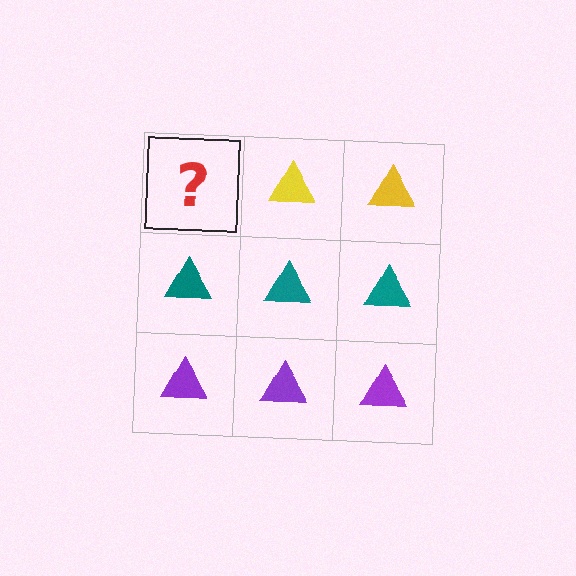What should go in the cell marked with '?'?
The missing cell should contain a yellow triangle.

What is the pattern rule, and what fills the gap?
The rule is that each row has a consistent color. The gap should be filled with a yellow triangle.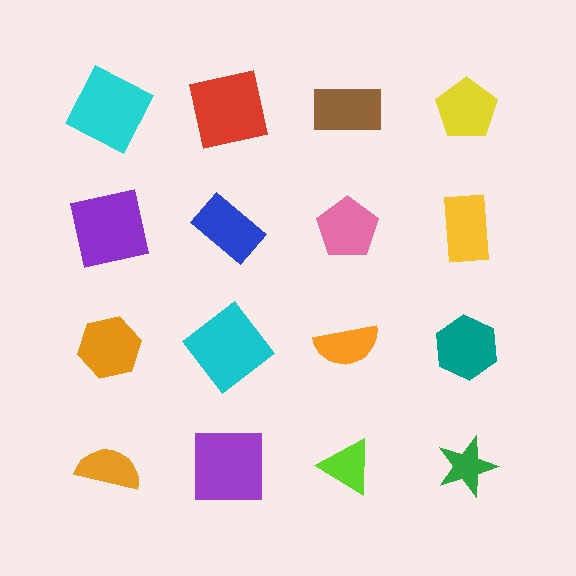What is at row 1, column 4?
A yellow pentagon.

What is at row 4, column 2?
A purple square.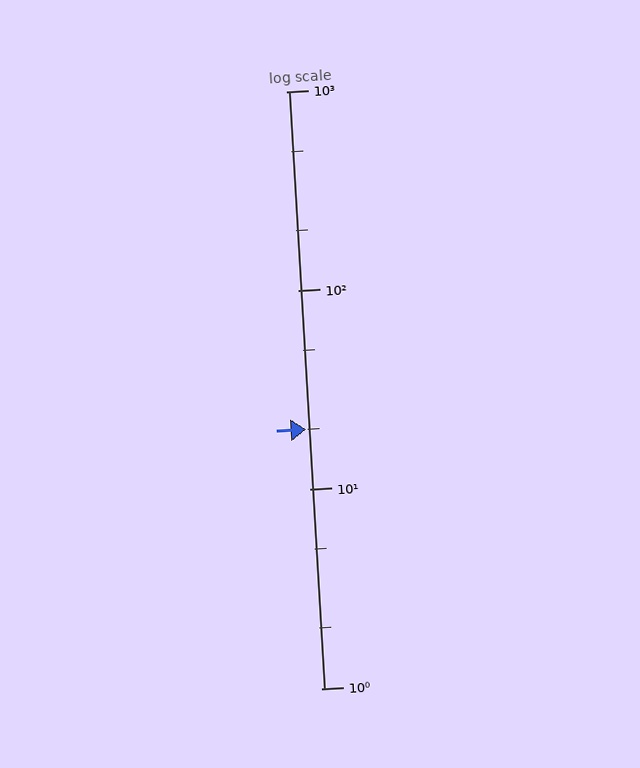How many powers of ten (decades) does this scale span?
The scale spans 3 decades, from 1 to 1000.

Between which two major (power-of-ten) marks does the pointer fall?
The pointer is between 10 and 100.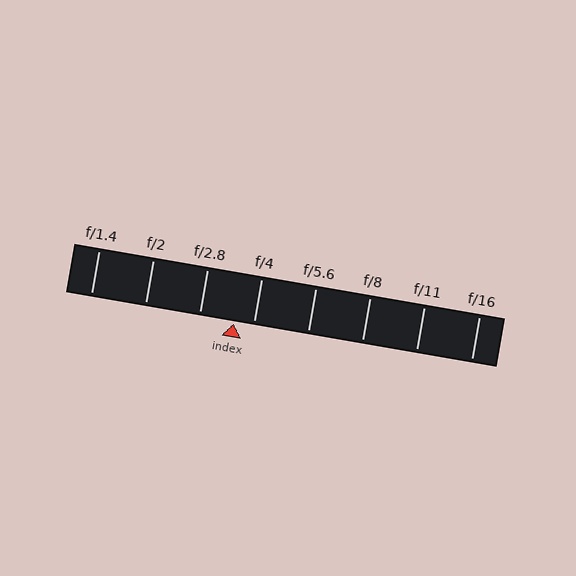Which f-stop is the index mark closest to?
The index mark is closest to f/4.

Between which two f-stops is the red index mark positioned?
The index mark is between f/2.8 and f/4.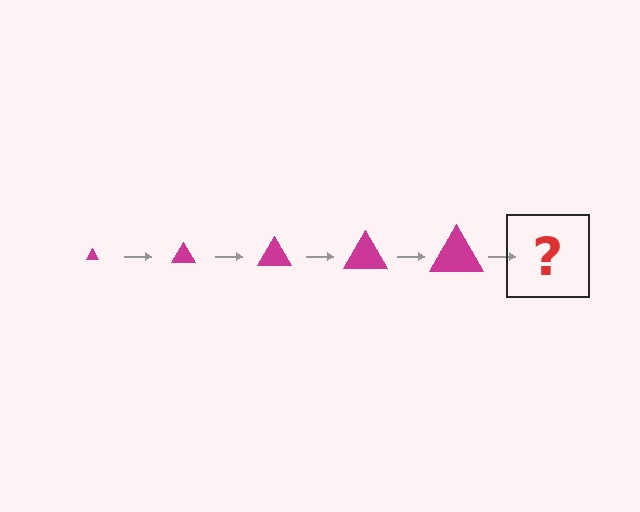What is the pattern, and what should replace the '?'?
The pattern is that the triangle gets progressively larger each step. The '?' should be a magenta triangle, larger than the previous one.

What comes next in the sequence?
The next element should be a magenta triangle, larger than the previous one.